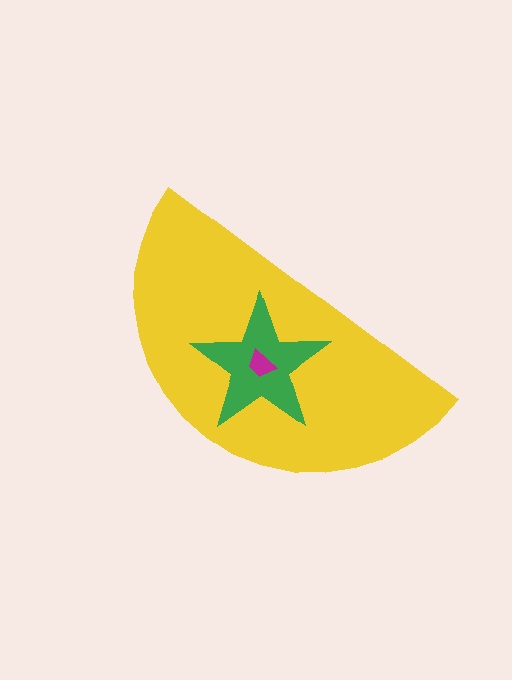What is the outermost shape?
The yellow semicircle.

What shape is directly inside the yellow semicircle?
The green star.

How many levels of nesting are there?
3.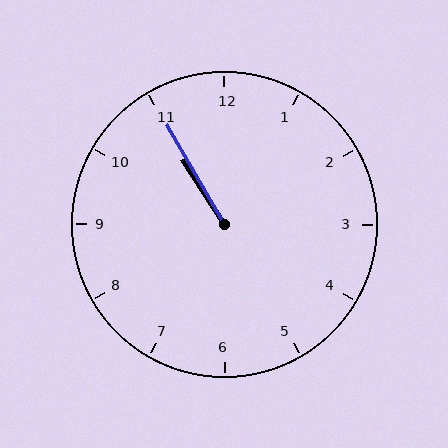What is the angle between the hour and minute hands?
Approximately 2 degrees.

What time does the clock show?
10:55.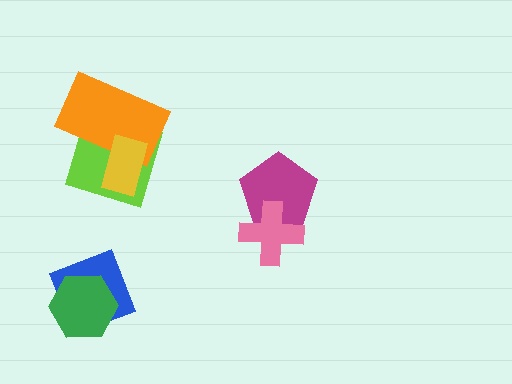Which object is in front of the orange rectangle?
The yellow rectangle is in front of the orange rectangle.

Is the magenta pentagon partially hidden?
Yes, it is partially covered by another shape.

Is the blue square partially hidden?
Yes, it is partially covered by another shape.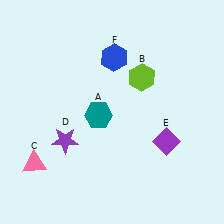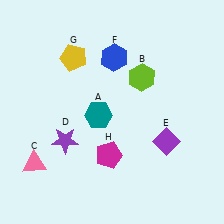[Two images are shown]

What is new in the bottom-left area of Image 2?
A magenta pentagon (H) was added in the bottom-left area of Image 2.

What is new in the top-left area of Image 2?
A yellow pentagon (G) was added in the top-left area of Image 2.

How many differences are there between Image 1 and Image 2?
There are 2 differences between the two images.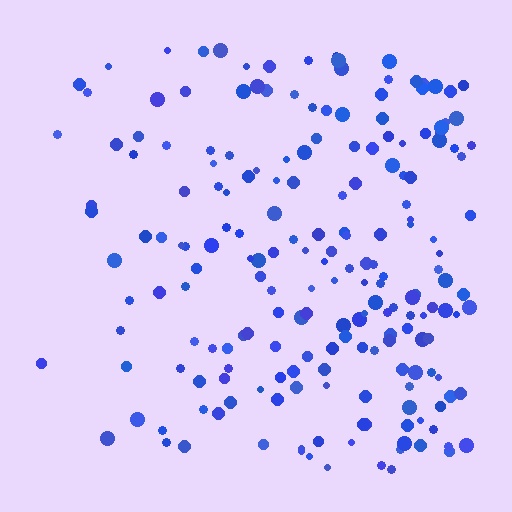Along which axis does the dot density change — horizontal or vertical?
Horizontal.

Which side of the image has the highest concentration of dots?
The right.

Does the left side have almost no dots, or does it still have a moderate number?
Still a moderate number, just noticeably fewer than the right.